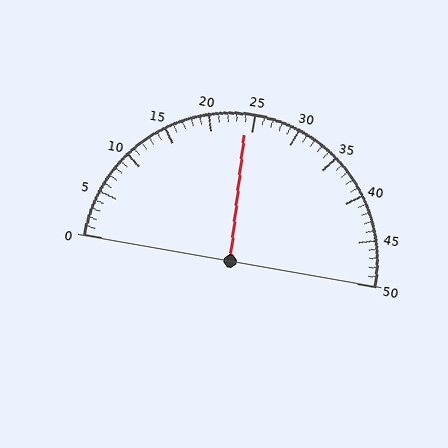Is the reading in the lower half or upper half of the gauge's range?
The reading is in the lower half of the range (0 to 50).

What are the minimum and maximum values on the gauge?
The gauge ranges from 0 to 50.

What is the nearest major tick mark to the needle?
The nearest major tick mark is 25.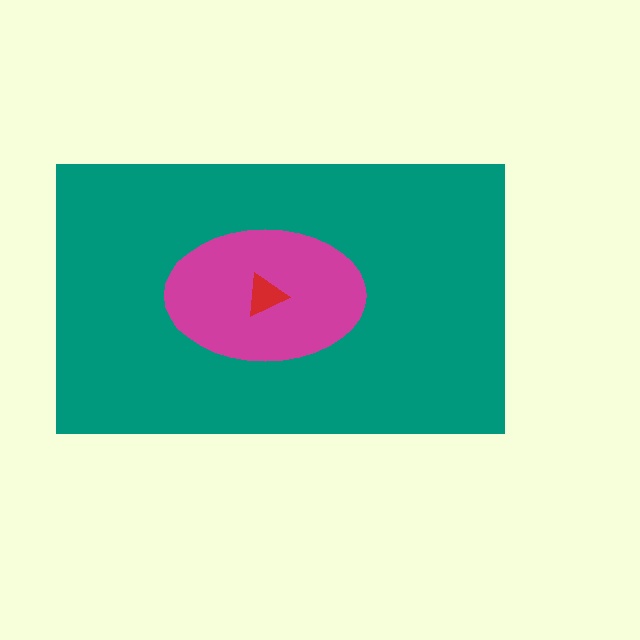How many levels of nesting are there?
3.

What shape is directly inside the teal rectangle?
The magenta ellipse.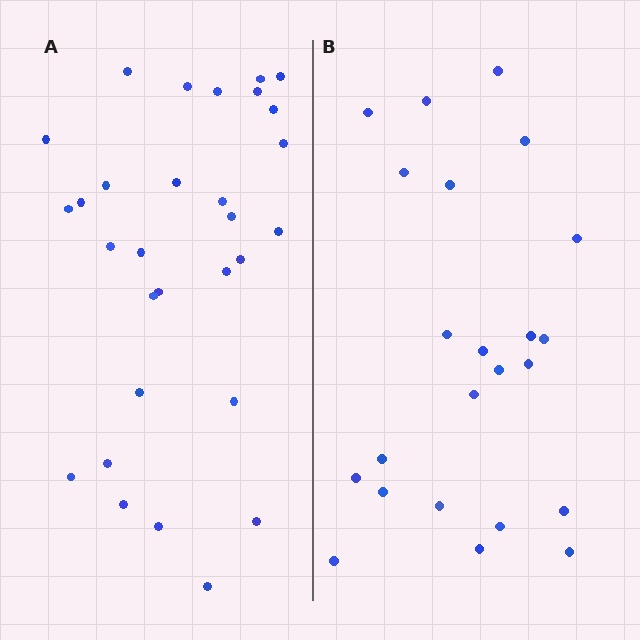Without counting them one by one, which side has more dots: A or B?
Region A (the left region) has more dots.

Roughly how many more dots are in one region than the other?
Region A has roughly 8 or so more dots than region B.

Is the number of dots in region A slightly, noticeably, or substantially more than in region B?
Region A has noticeably more, but not dramatically so. The ratio is roughly 1.3 to 1.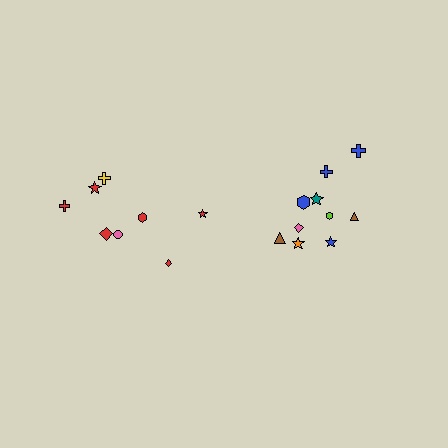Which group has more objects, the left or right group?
The right group.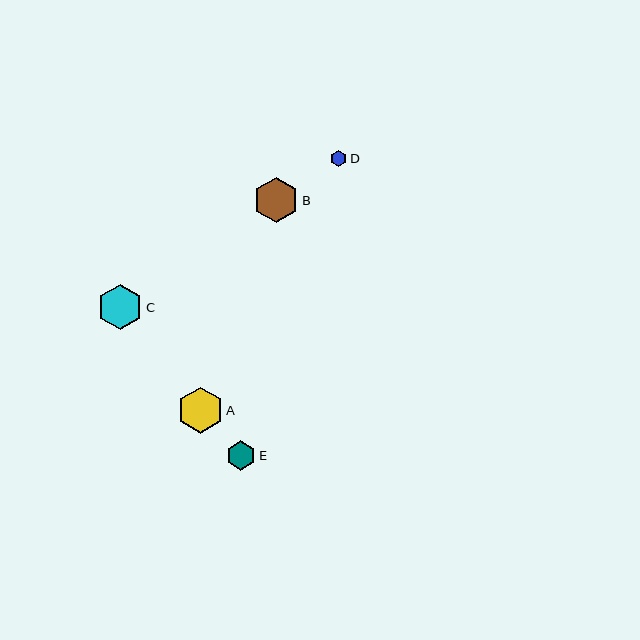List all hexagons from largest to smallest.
From largest to smallest: A, C, B, E, D.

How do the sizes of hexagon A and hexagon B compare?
Hexagon A and hexagon B are approximately the same size.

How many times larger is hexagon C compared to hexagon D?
Hexagon C is approximately 2.7 times the size of hexagon D.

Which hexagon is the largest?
Hexagon A is the largest with a size of approximately 46 pixels.